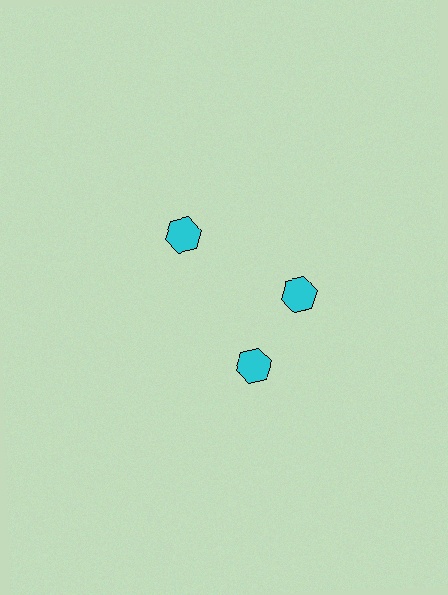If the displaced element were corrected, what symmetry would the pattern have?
It would have 3-fold rotational symmetry — the pattern would map onto itself every 120 degrees.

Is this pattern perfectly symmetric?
No. The 3 cyan hexagons are arranged in a ring, but one element near the 7 o'clock position is rotated out of alignment along the ring, breaking the 3-fold rotational symmetry.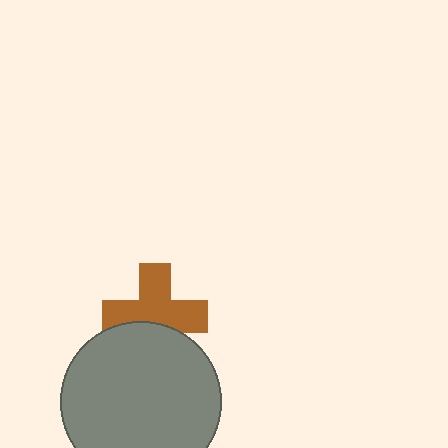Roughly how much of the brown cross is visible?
Most of it is visible (roughly 68%).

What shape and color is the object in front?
The object in front is a gray circle.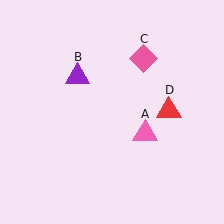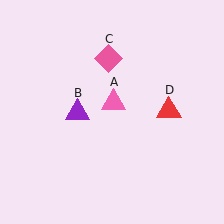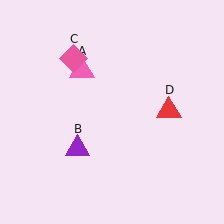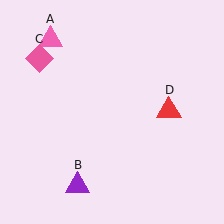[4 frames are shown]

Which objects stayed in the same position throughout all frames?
Red triangle (object D) remained stationary.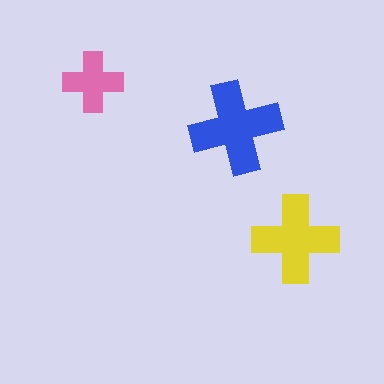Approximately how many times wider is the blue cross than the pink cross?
About 1.5 times wider.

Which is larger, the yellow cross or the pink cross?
The yellow one.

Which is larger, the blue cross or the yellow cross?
The blue one.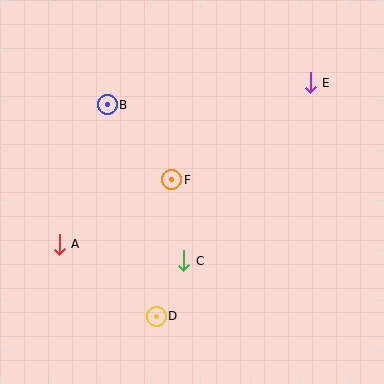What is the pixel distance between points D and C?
The distance between D and C is 62 pixels.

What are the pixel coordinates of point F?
Point F is at (172, 180).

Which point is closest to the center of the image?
Point F at (172, 180) is closest to the center.